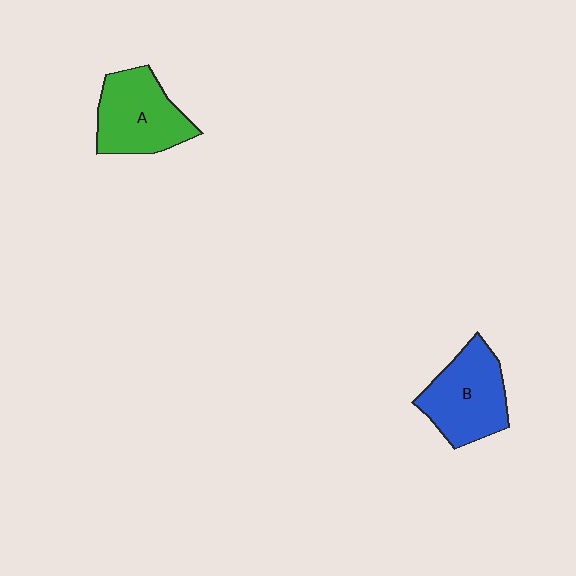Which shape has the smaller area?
Shape A (green).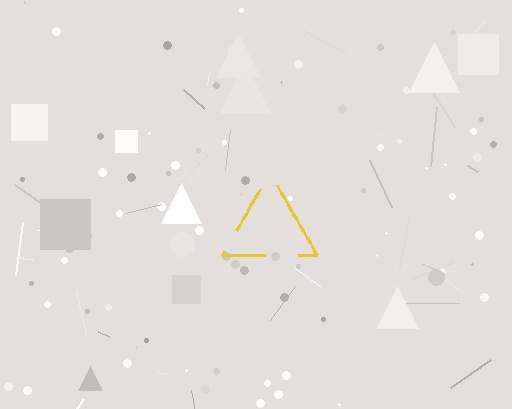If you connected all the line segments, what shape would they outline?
They would outline a triangle.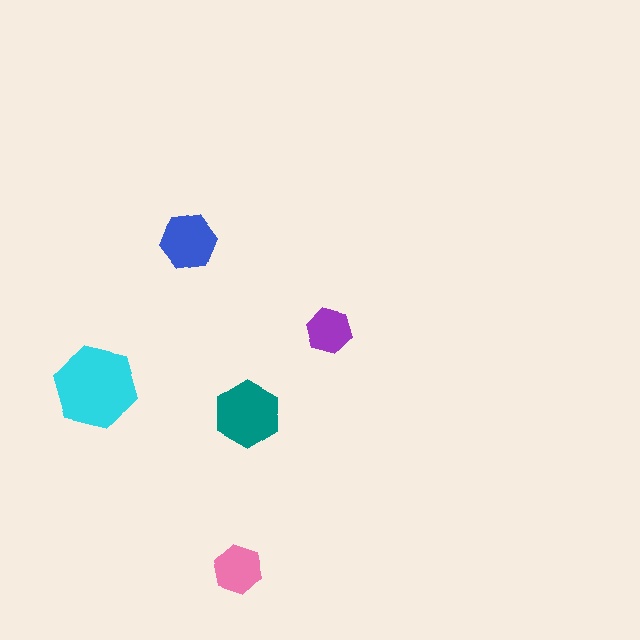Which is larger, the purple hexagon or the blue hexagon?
The blue one.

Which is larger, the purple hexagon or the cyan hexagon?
The cyan one.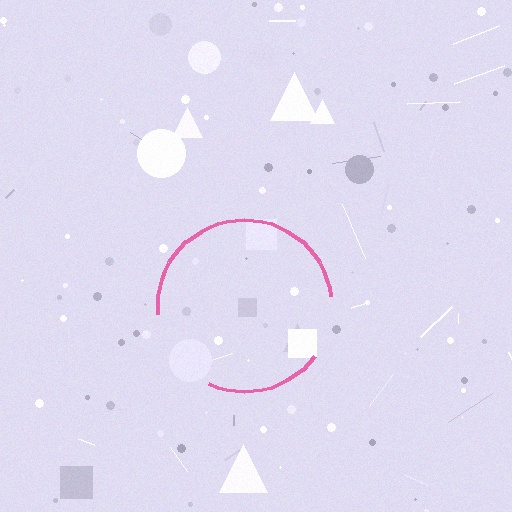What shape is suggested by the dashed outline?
The dashed outline suggests a circle.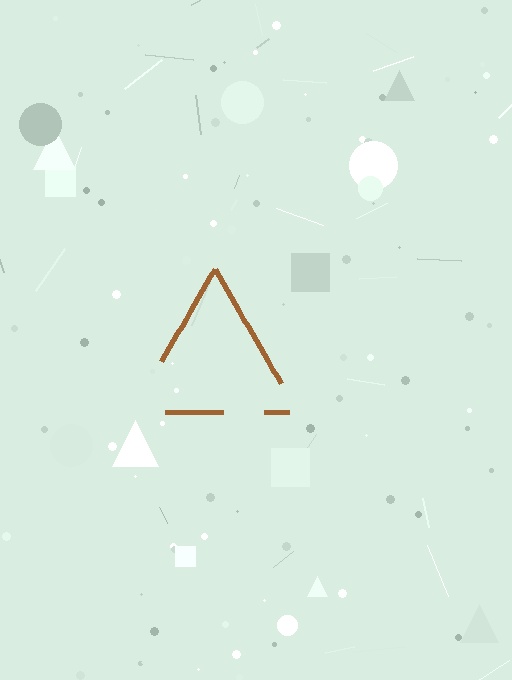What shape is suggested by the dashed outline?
The dashed outline suggests a triangle.